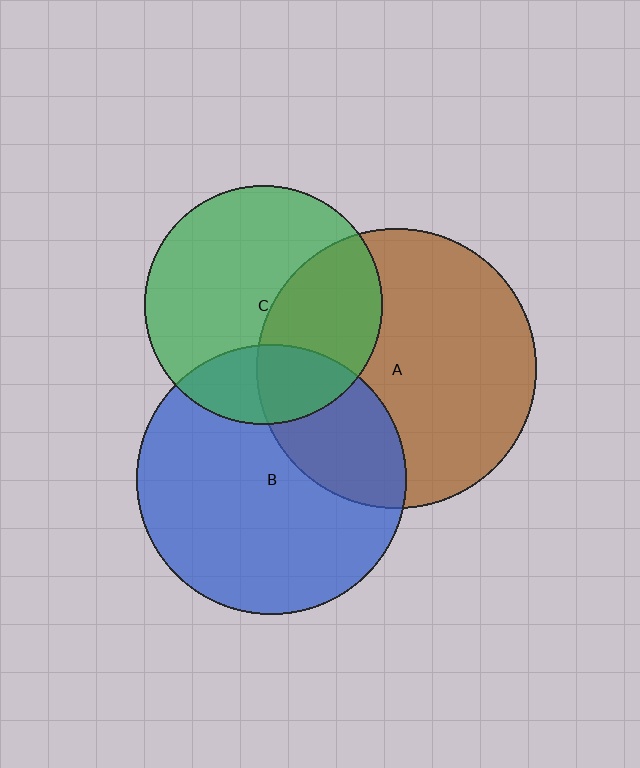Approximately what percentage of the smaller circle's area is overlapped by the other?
Approximately 35%.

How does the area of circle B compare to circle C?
Approximately 1.3 times.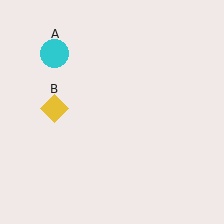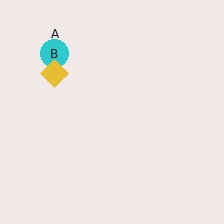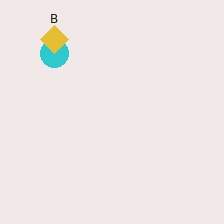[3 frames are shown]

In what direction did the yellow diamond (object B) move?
The yellow diamond (object B) moved up.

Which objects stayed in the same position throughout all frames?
Cyan circle (object A) remained stationary.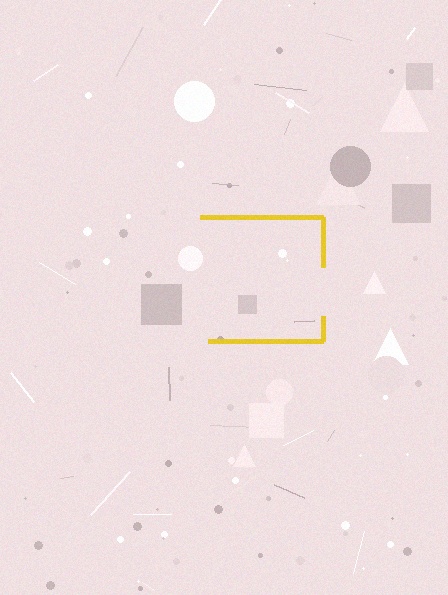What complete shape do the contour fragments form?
The contour fragments form a square.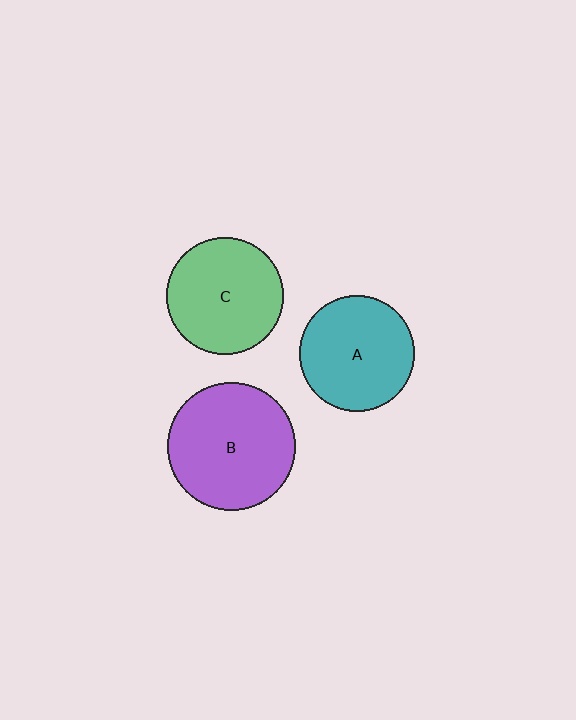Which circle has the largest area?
Circle B (purple).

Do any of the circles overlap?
No, none of the circles overlap.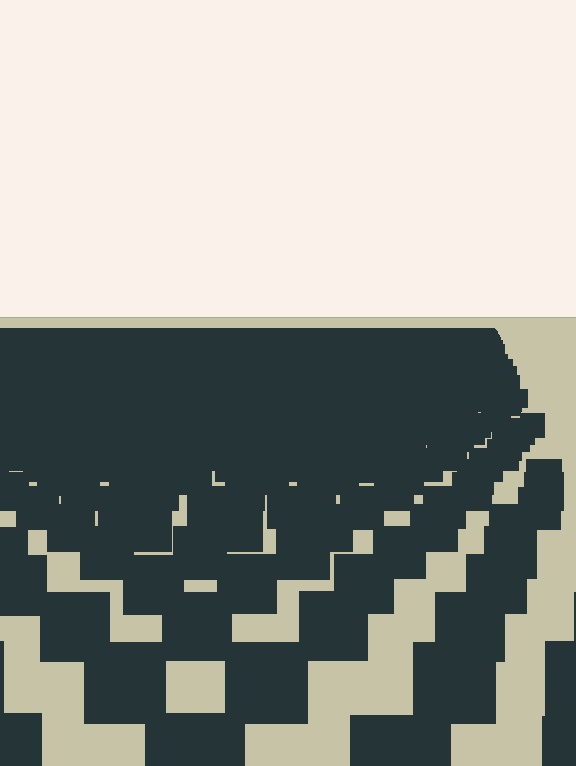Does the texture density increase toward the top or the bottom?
Density increases toward the top.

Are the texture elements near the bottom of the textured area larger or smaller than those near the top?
Larger. Near the bottom, elements are closer to the viewer and appear at a bigger on-screen size.